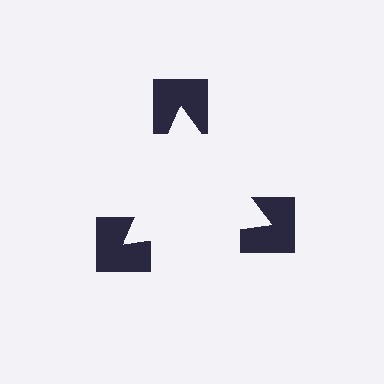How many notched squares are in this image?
There are 3 — one at each vertex of the illusory triangle.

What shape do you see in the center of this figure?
An illusory triangle — its edges are inferred from the aligned wedge cuts in the notched squares, not physically drawn.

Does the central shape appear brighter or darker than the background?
It typically appears slightly brighter than the background, even though no actual brightness change is drawn.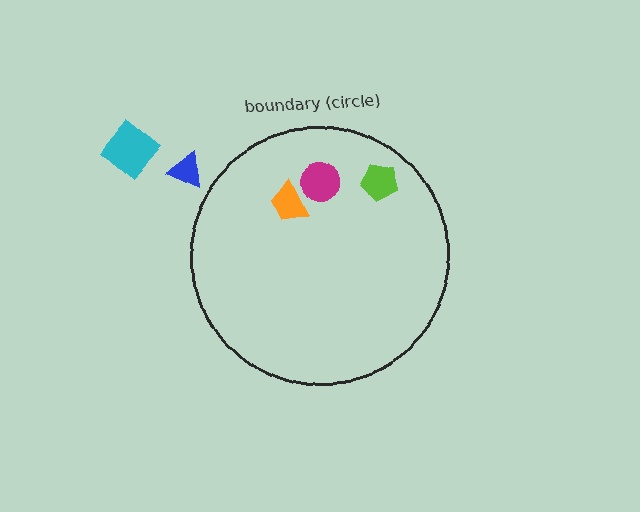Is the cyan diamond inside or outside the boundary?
Outside.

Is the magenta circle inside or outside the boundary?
Inside.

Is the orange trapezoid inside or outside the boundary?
Inside.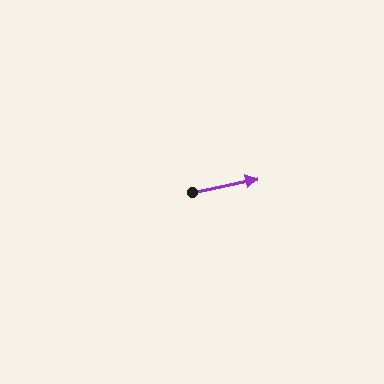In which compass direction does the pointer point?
East.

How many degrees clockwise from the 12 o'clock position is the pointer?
Approximately 78 degrees.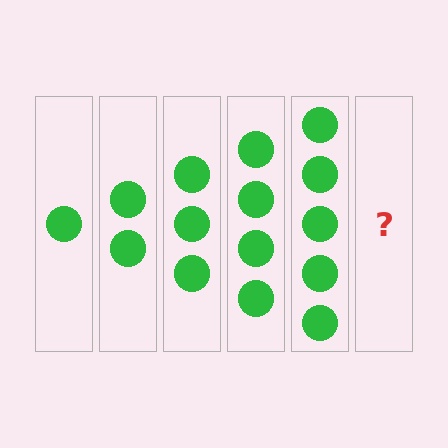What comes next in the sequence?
The next element should be 6 circles.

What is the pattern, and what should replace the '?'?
The pattern is that each step adds one more circle. The '?' should be 6 circles.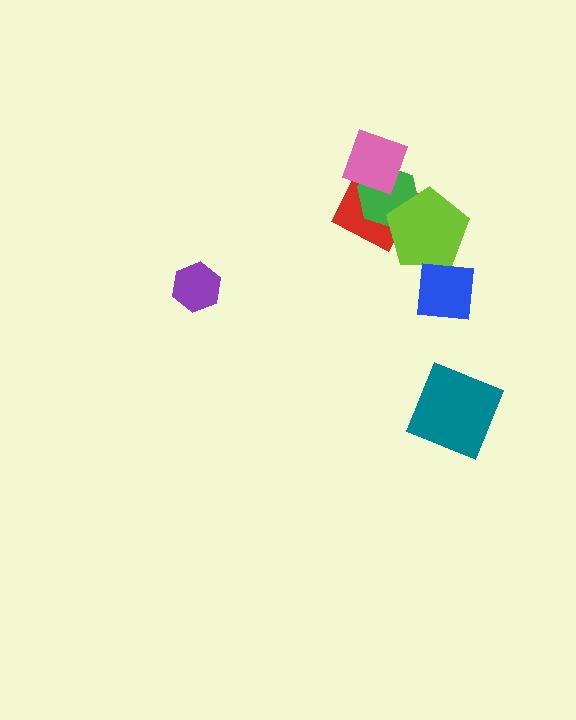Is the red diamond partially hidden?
Yes, it is partially covered by another shape.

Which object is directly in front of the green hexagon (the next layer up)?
The lime pentagon is directly in front of the green hexagon.